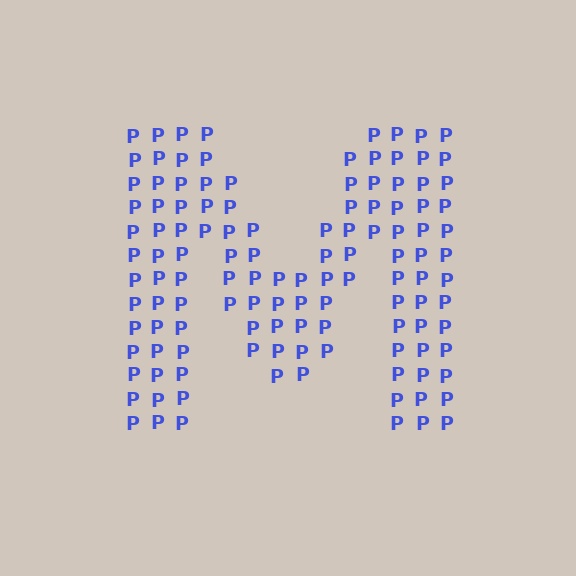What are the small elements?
The small elements are letter P's.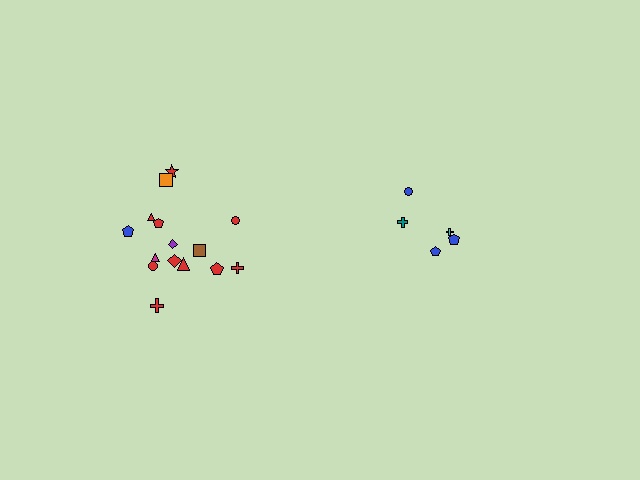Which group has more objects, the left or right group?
The left group.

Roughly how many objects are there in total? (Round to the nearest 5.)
Roughly 20 objects in total.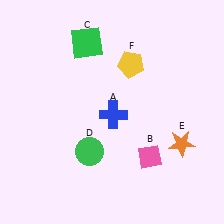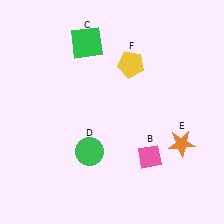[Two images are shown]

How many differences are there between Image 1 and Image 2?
There is 1 difference between the two images.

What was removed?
The blue cross (A) was removed in Image 2.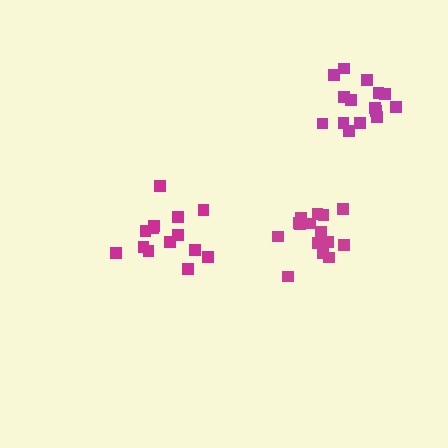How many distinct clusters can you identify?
There are 3 distinct clusters.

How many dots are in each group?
Group 1: 15 dots, Group 2: 14 dots, Group 3: 15 dots (44 total).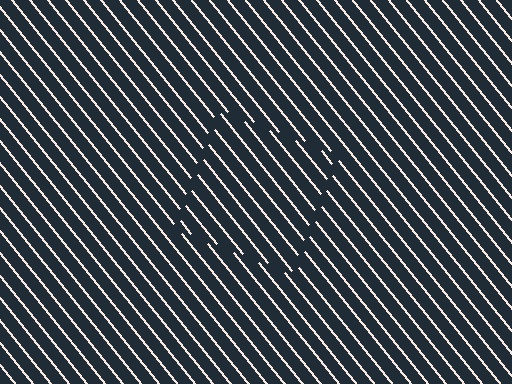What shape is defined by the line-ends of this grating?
An illusory square. The interior of the shape contains the same grating, shifted by half a period — the contour is defined by the phase discontinuity where line-ends from the inner and outer gratings abut.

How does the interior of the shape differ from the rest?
The interior of the shape contains the same grating, shifted by half a period — the contour is defined by the phase discontinuity where line-ends from the inner and outer gratings abut.